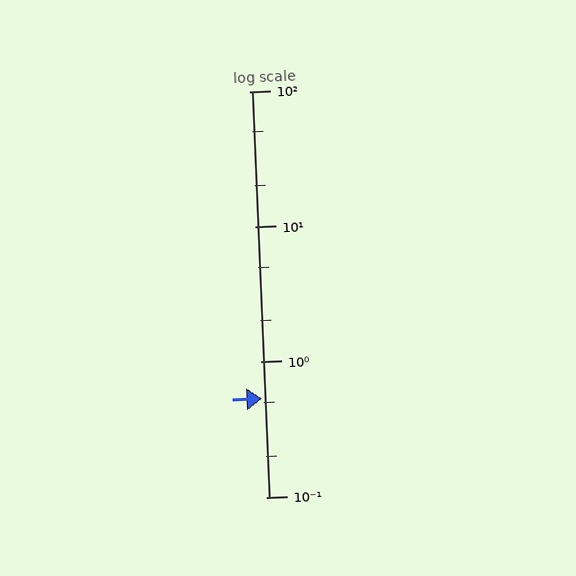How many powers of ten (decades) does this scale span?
The scale spans 3 decades, from 0.1 to 100.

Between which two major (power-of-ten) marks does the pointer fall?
The pointer is between 0.1 and 1.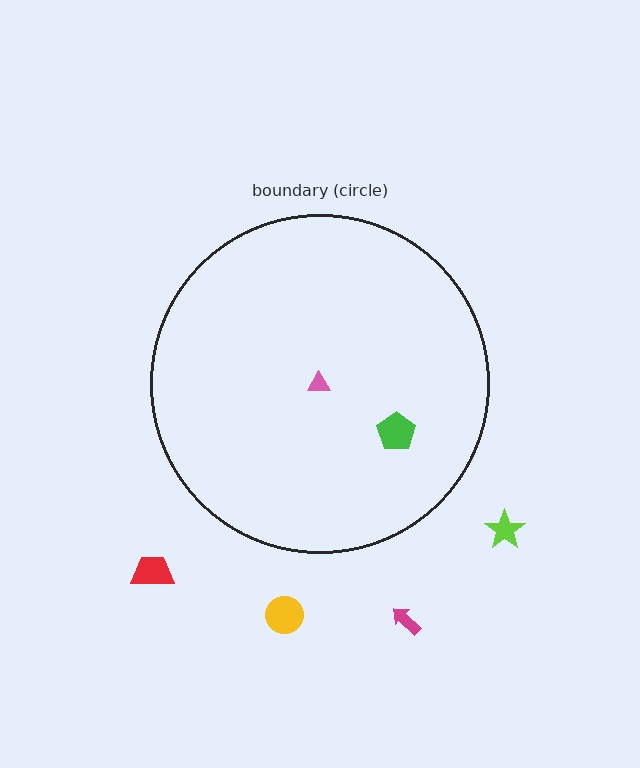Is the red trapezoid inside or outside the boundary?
Outside.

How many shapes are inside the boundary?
2 inside, 4 outside.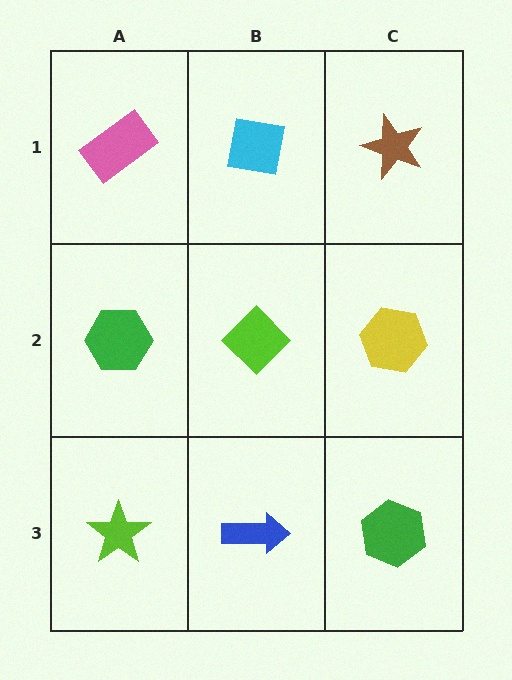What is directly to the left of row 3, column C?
A blue arrow.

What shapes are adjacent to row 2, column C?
A brown star (row 1, column C), a green hexagon (row 3, column C), a lime diamond (row 2, column B).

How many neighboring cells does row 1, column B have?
3.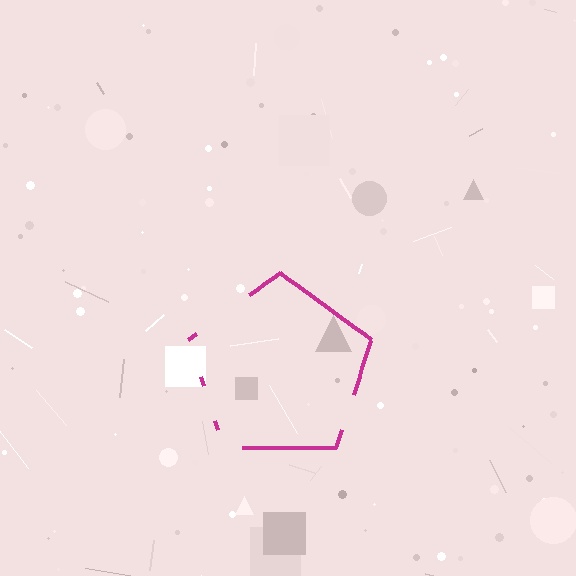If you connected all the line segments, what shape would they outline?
They would outline a pentagon.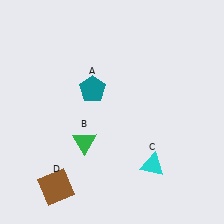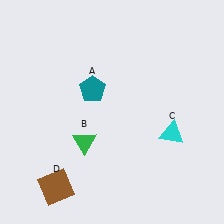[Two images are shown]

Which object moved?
The cyan triangle (C) moved up.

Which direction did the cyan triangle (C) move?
The cyan triangle (C) moved up.